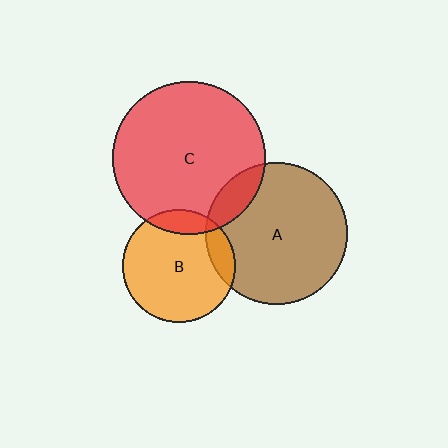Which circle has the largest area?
Circle C (red).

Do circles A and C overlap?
Yes.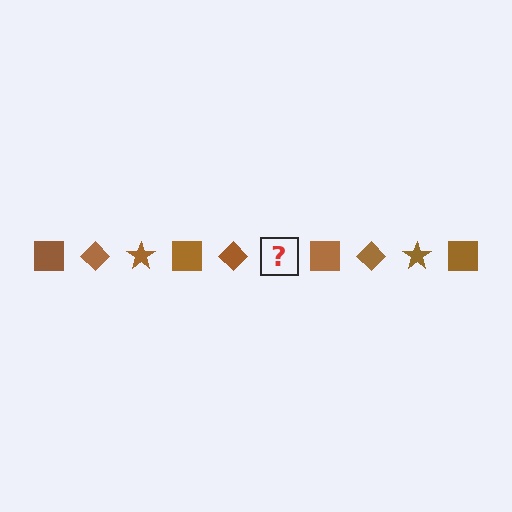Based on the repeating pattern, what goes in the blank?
The blank should be a brown star.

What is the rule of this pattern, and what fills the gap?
The rule is that the pattern cycles through square, diamond, star shapes in brown. The gap should be filled with a brown star.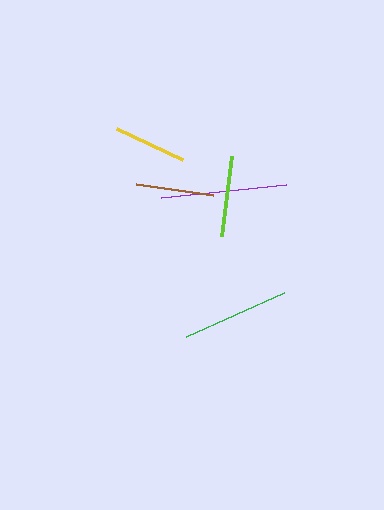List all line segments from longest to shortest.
From longest to shortest: purple, green, lime, brown, yellow.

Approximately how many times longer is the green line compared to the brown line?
The green line is approximately 1.4 times the length of the brown line.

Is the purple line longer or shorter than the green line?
The purple line is longer than the green line.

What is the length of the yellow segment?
The yellow segment is approximately 73 pixels long.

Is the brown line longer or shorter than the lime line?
The lime line is longer than the brown line.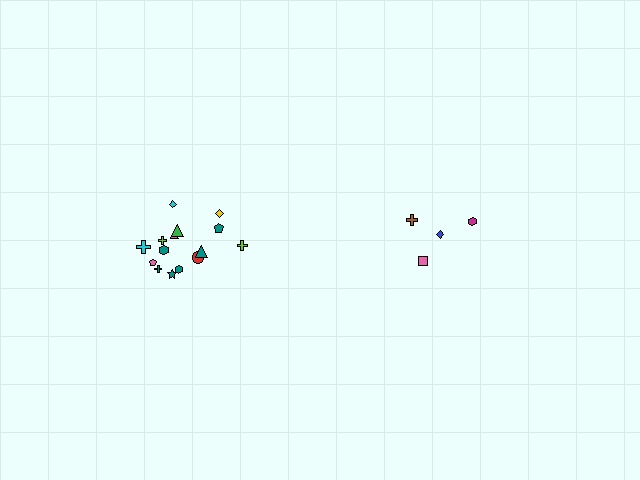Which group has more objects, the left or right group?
The left group.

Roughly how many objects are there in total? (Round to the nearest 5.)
Roughly 20 objects in total.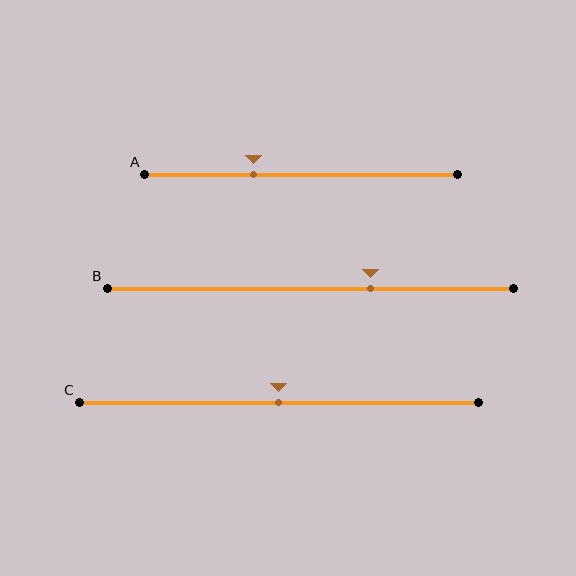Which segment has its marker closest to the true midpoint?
Segment C has its marker closest to the true midpoint.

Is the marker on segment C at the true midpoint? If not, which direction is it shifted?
Yes, the marker on segment C is at the true midpoint.